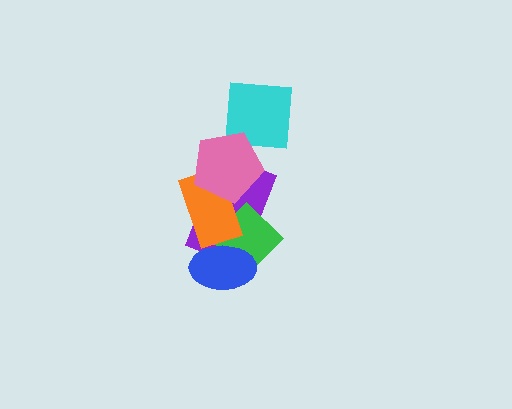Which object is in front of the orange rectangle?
The pink pentagon is in front of the orange rectangle.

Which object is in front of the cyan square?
The pink pentagon is in front of the cyan square.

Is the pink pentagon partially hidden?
No, no other shape covers it.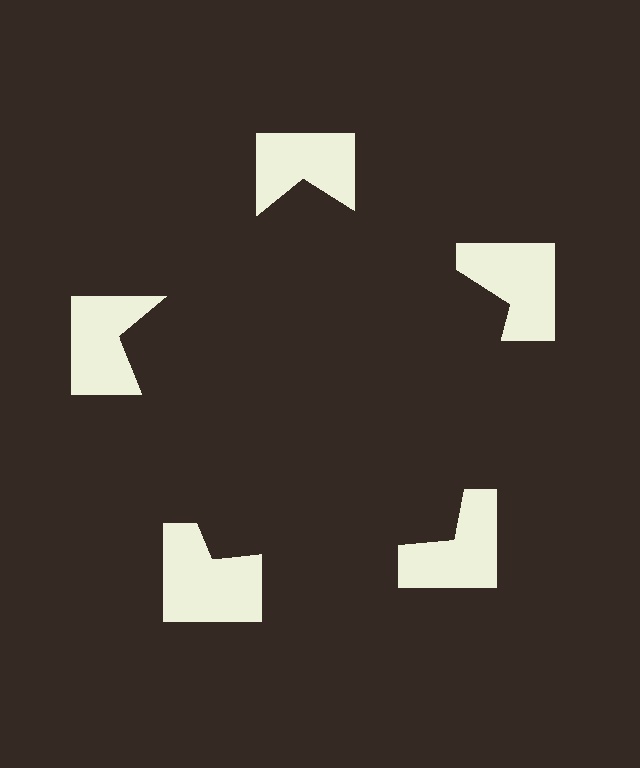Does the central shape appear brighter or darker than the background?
It typically appears slightly darker than the background, even though no actual brightness change is drawn.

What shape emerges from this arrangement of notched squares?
An illusory pentagon — its edges are inferred from the aligned wedge cuts in the notched squares, not physically drawn.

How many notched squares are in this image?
There are 5 — one at each vertex of the illusory pentagon.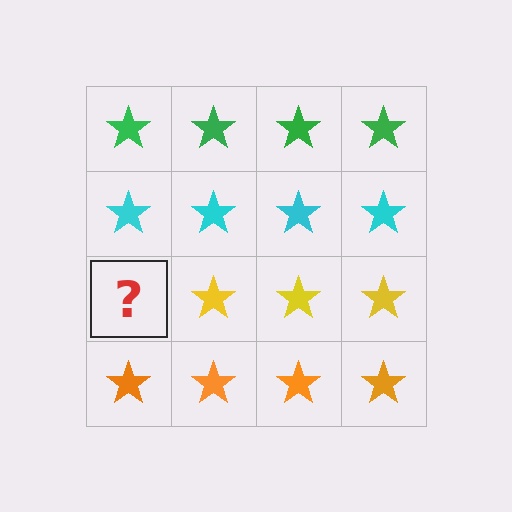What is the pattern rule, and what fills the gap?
The rule is that each row has a consistent color. The gap should be filled with a yellow star.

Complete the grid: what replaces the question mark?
The question mark should be replaced with a yellow star.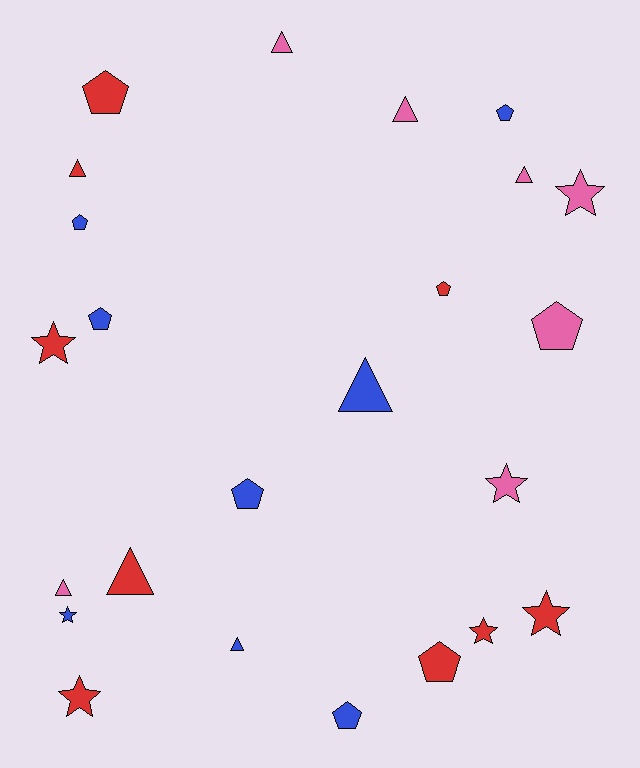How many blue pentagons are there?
There are 5 blue pentagons.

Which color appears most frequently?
Red, with 9 objects.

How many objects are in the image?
There are 24 objects.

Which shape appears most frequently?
Pentagon, with 9 objects.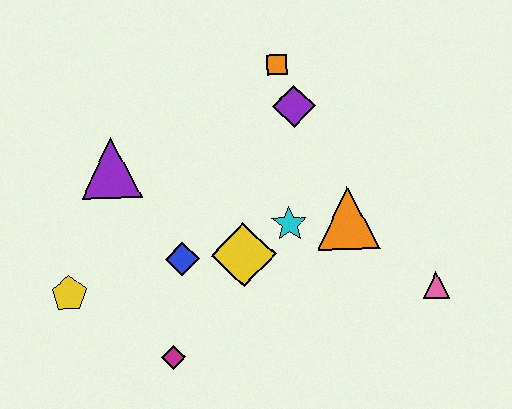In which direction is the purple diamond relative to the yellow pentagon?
The purple diamond is to the right of the yellow pentagon.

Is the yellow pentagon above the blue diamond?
No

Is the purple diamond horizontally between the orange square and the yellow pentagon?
No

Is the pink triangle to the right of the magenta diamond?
Yes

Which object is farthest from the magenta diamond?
The orange square is farthest from the magenta diamond.